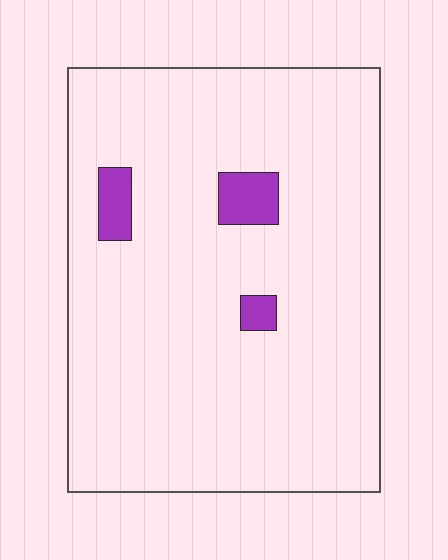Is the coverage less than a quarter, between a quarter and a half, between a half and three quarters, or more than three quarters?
Less than a quarter.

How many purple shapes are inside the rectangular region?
3.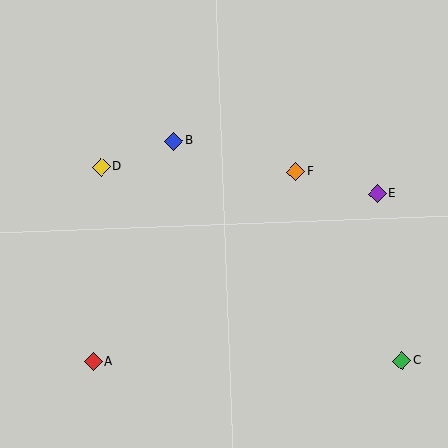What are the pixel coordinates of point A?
Point A is at (93, 362).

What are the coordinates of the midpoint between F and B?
The midpoint between F and B is at (235, 156).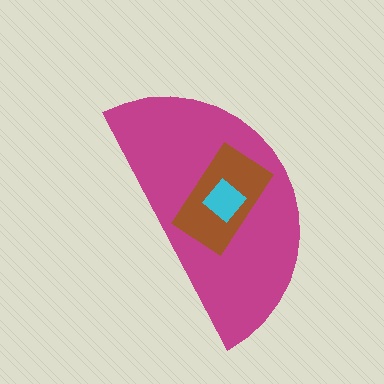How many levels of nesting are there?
3.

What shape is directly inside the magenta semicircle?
The brown rectangle.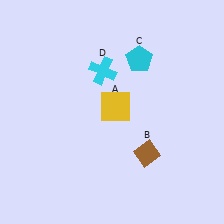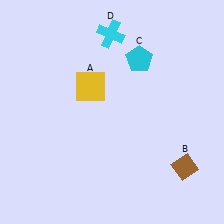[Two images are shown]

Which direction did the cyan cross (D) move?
The cyan cross (D) moved up.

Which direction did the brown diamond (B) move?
The brown diamond (B) moved right.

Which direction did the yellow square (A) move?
The yellow square (A) moved left.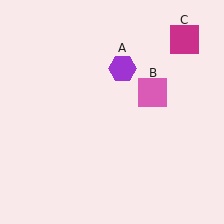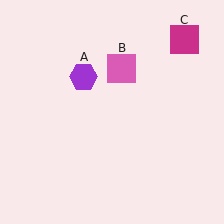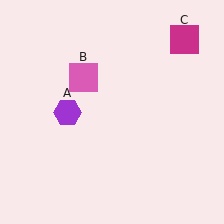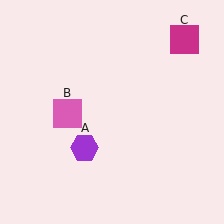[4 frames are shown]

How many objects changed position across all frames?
2 objects changed position: purple hexagon (object A), pink square (object B).